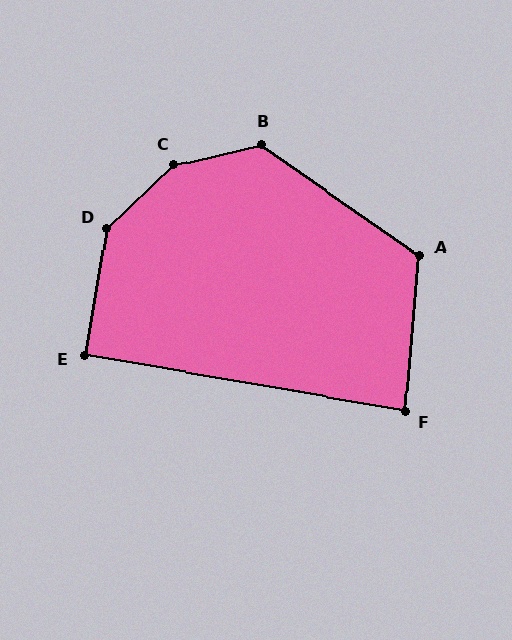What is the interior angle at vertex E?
Approximately 90 degrees (approximately right).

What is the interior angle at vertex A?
Approximately 120 degrees (obtuse).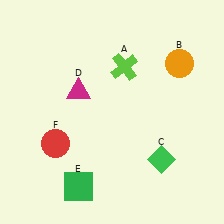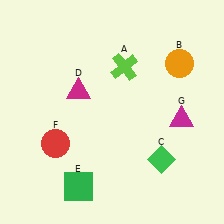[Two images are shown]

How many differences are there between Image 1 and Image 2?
There is 1 difference between the two images.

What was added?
A magenta triangle (G) was added in Image 2.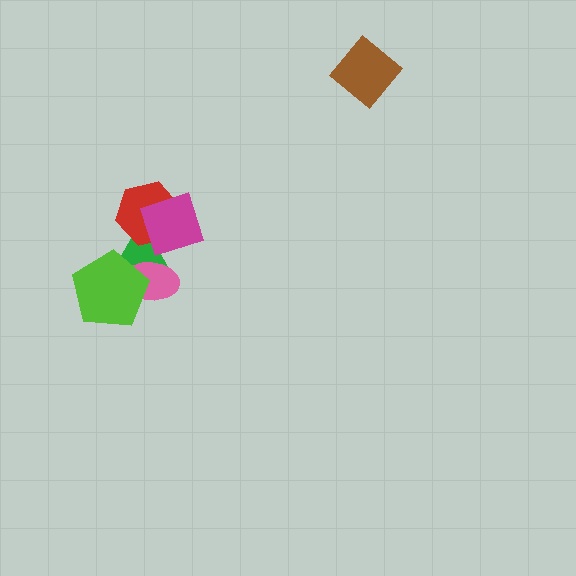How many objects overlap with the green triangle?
4 objects overlap with the green triangle.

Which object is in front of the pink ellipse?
The lime pentagon is in front of the pink ellipse.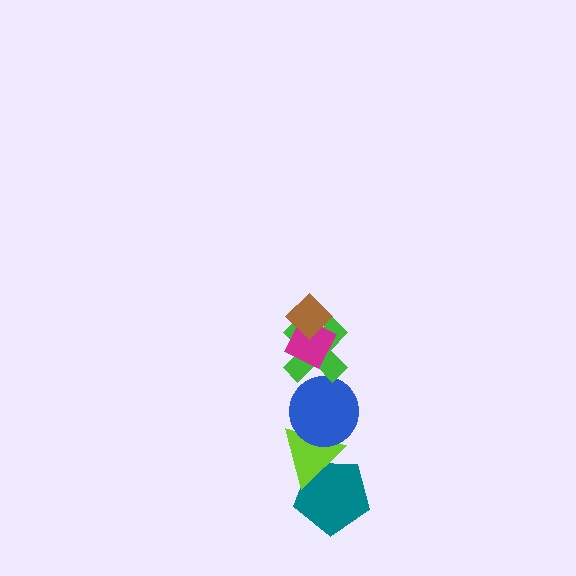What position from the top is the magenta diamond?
The magenta diamond is 2nd from the top.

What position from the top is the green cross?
The green cross is 3rd from the top.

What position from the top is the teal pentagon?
The teal pentagon is 6th from the top.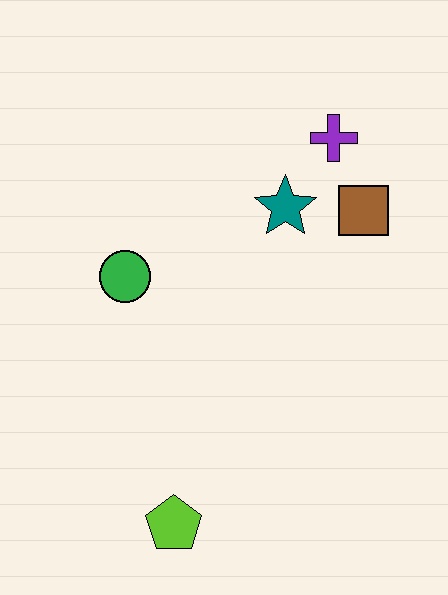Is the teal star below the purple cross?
Yes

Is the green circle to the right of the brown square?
No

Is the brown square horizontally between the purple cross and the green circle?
No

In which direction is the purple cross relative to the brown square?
The purple cross is above the brown square.